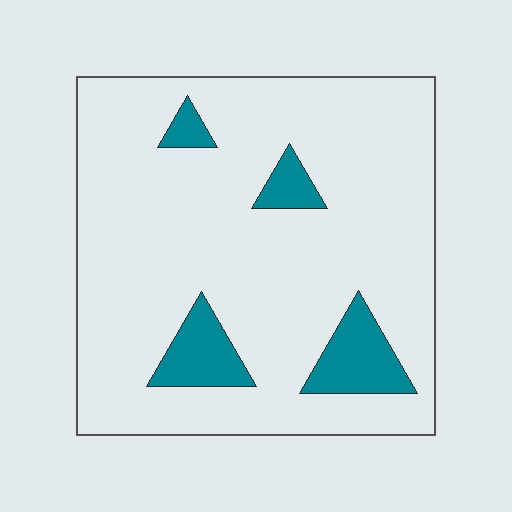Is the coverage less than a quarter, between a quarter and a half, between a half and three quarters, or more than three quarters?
Less than a quarter.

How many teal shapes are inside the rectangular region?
4.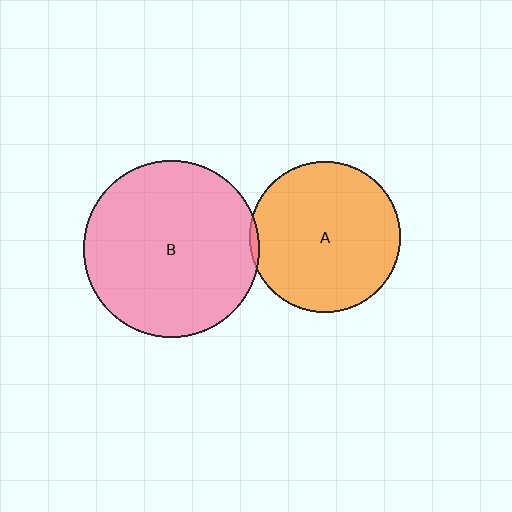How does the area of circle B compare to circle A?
Approximately 1.4 times.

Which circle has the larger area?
Circle B (pink).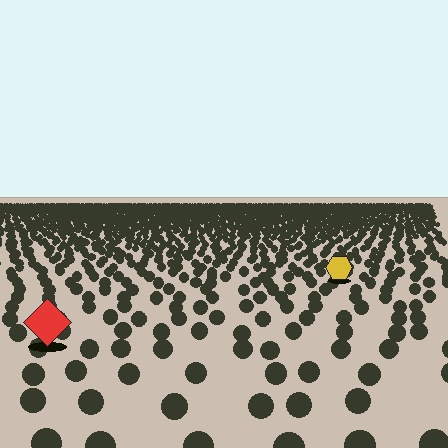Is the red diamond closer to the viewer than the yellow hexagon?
Yes. The red diamond is closer — you can tell from the texture gradient: the ground texture is coarser near it.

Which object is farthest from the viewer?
The yellow hexagon is farthest from the viewer. It appears smaller and the ground texture around it is denser.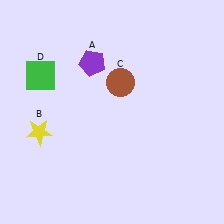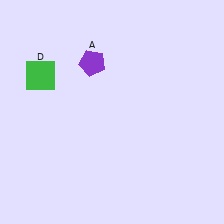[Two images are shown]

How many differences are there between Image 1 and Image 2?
There are 2 differences between the two images.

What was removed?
The yellow star (B), the brown circle (C) were removed in Image 2.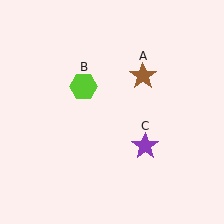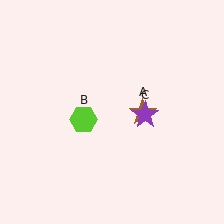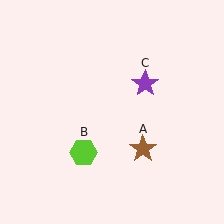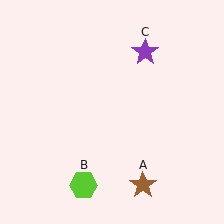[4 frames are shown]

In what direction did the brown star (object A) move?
The brown star (object A) moved down.